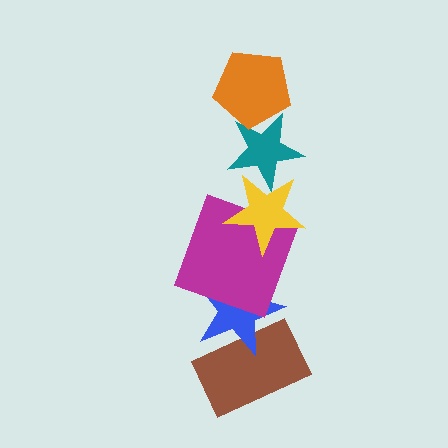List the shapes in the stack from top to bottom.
From top to bottom: the orange pentagon, the teal star, the yellow star, the magenta square, the blue star, the brown rectangle.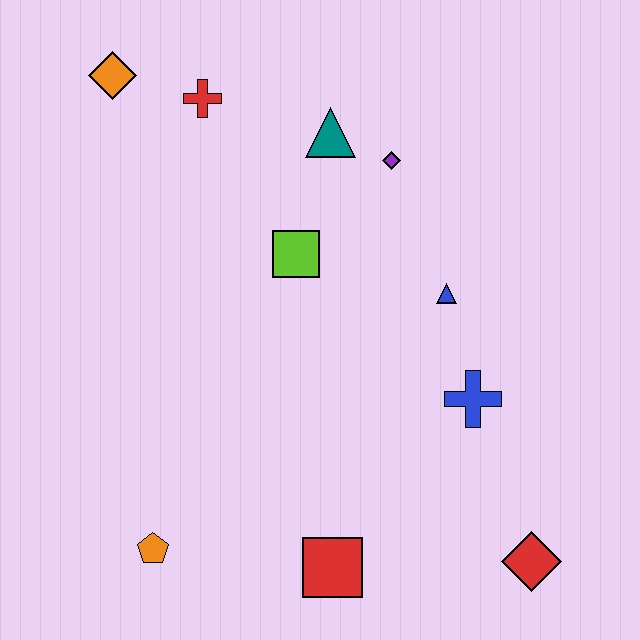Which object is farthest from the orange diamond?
The red diamond is farthest from the orange diamond.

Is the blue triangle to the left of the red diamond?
Yes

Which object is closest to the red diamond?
The blue cross is closest to the red diamond.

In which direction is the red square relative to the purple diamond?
The red square is below the purple diamond.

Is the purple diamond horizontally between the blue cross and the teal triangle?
Yes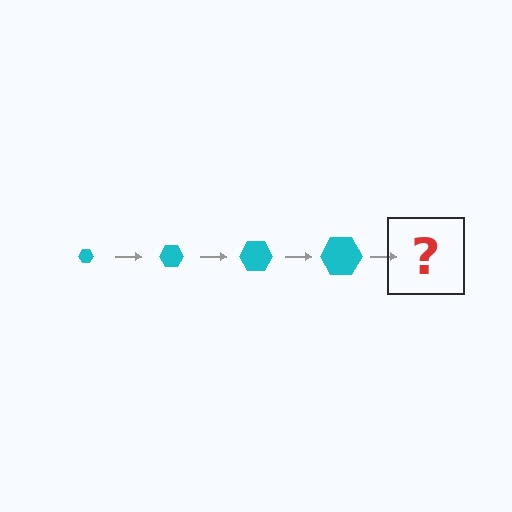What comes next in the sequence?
The next element should be a cyan hexagon, larger than the previous one.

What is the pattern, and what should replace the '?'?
The pattern is that the hexagon gets progressively larger each step. The '?' should be a cyan hexagon, larger than the previous one.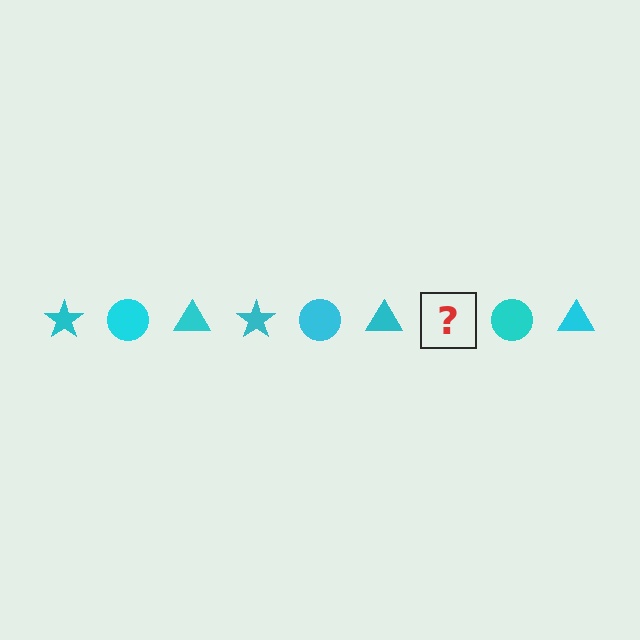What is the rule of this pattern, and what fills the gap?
The rule is that the pattern cycles through star, circle, triangle shapes in cyan. The gap should be filled with a cyan star.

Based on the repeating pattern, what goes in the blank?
The blank should be a cyan star.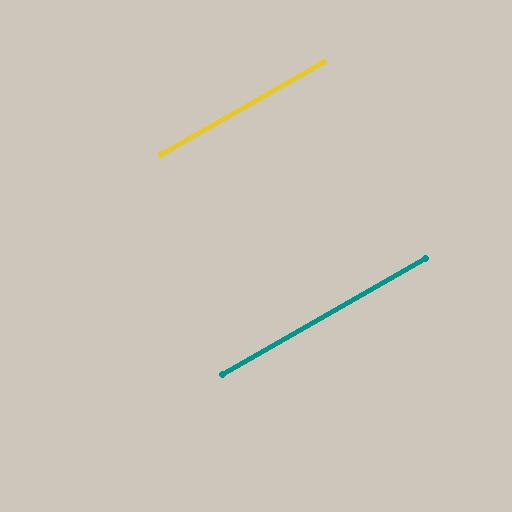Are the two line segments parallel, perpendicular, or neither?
Parallel — their directions differ by only 0.2°.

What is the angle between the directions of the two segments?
Approximately 0 degrees.